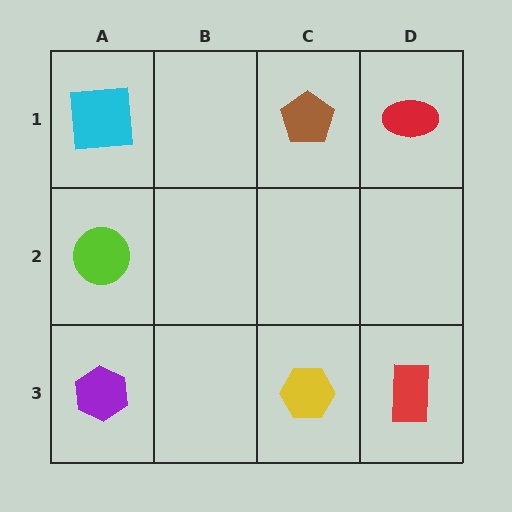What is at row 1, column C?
A brown pentagon.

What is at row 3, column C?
A yellow hexagon.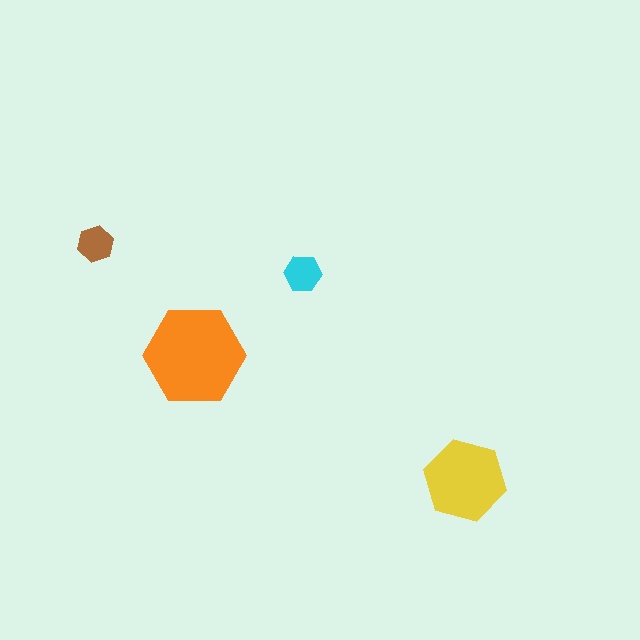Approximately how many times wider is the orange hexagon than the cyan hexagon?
About 2.5 times wider.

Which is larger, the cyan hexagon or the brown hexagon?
The cyan one.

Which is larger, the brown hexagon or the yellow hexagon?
The yellow one.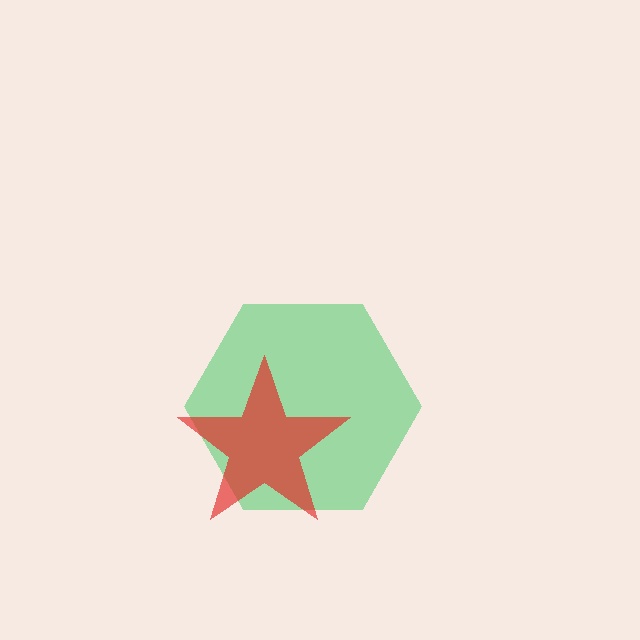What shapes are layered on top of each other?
The layered shapes are: a green hexagon, a red star.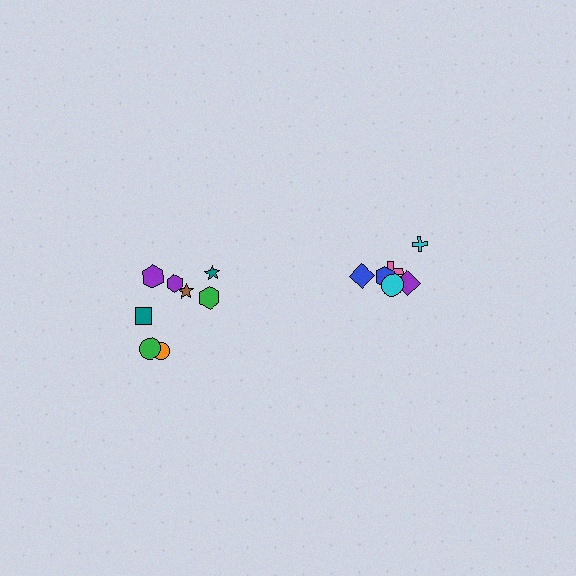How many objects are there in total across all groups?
There are 14 objects.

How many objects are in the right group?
There are 6 objects.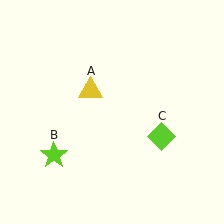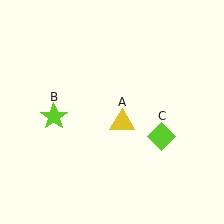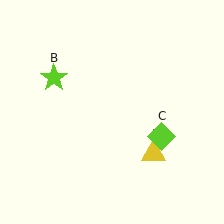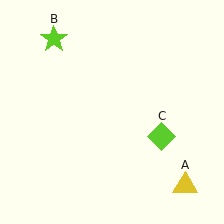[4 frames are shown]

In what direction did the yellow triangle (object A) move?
The yellow triangle (object A) moved down and to the right.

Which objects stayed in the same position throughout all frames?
Lime diamond (object C) remained stationary.